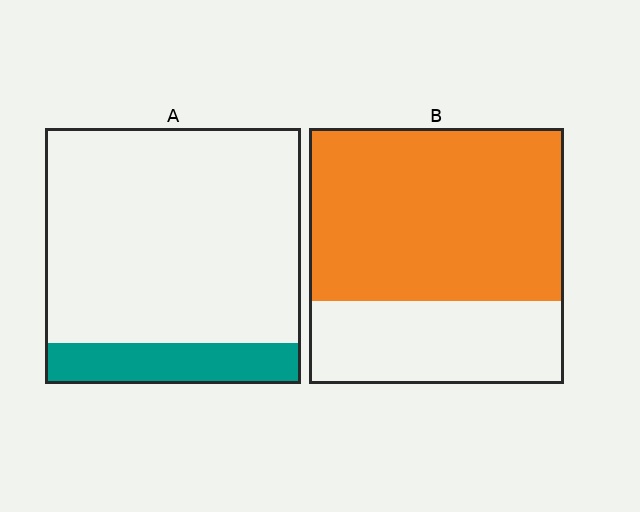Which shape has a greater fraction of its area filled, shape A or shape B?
Shape B.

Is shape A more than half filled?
No.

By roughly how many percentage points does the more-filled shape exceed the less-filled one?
By roughly 50 percentage points (B over A).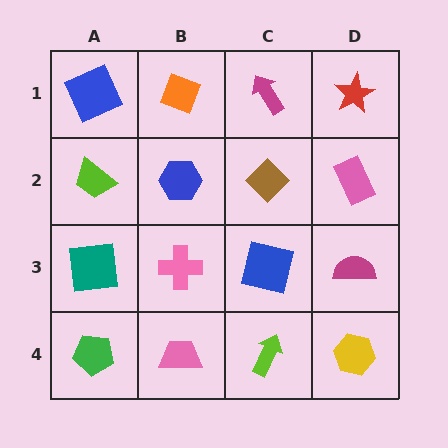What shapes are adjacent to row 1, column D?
A pink rectangle (row 2, column D), a magenta arrow (row 1, column C).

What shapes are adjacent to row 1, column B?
A blue hexagon (row 2, column B), a blue square (row 1, column A), a magenta arrow (row 1, column C).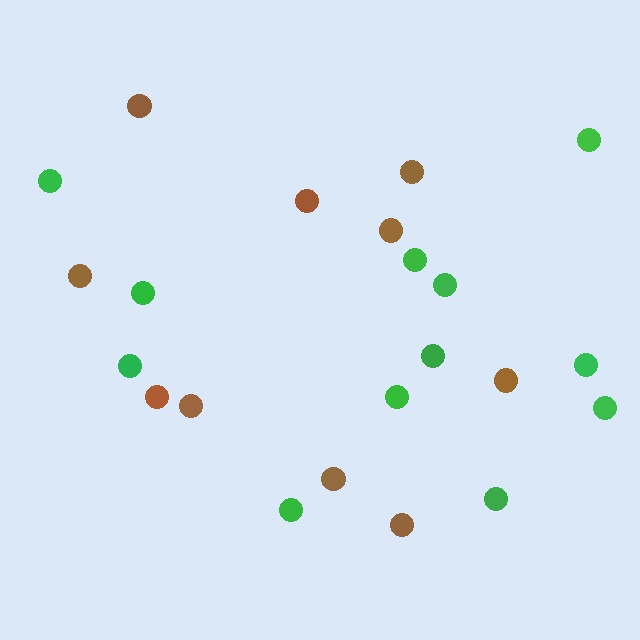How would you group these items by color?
There are 2 groups: one group of brown circles (10) and one group of green circles (12).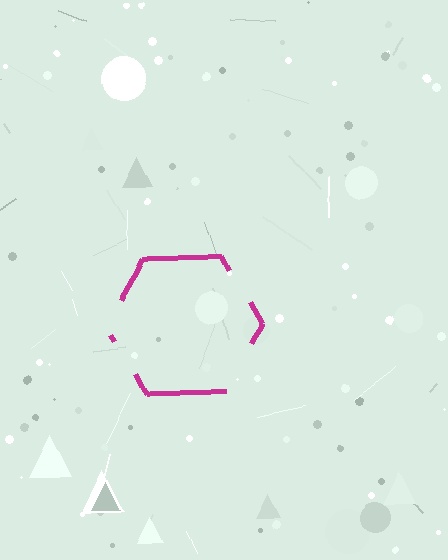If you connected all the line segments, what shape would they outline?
They would outline a hexagon.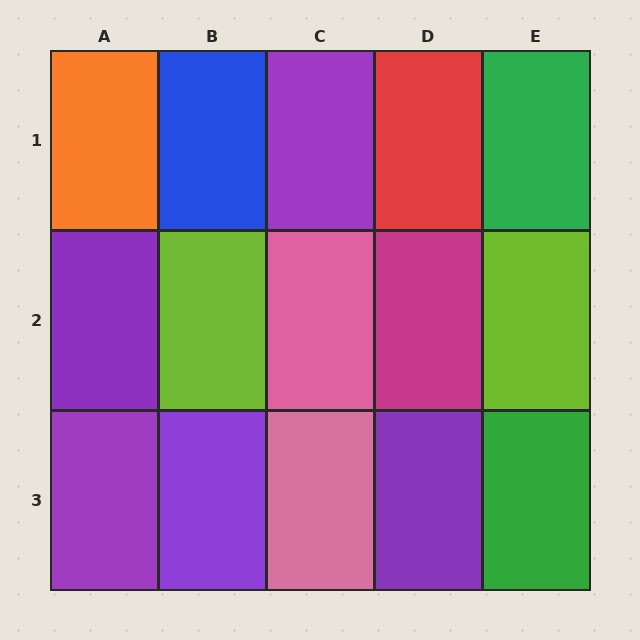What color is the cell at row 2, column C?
Pink.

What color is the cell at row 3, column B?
Purple.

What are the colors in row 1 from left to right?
Orange, blue, purple, red, green.